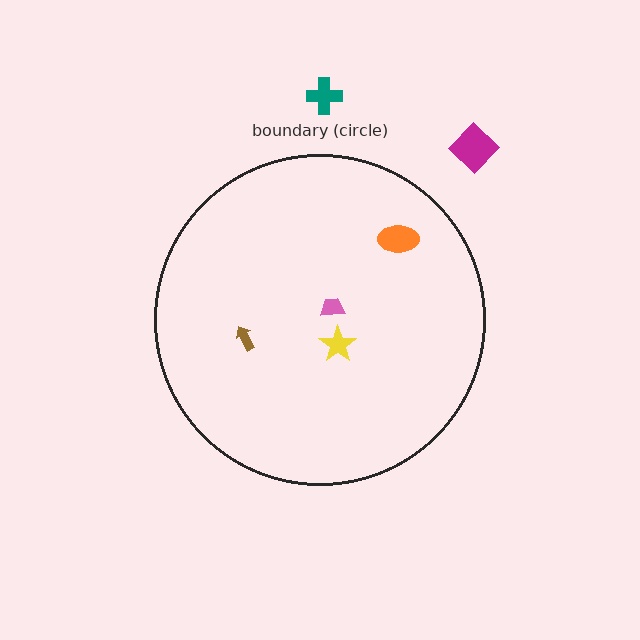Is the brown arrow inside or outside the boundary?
Inside.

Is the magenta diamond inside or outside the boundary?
Outside.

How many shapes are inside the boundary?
4 inside, 2 outside.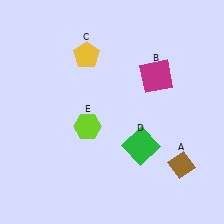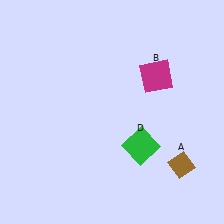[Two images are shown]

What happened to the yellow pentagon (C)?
The yellow pentagon (C) was removed in Image 2. It was in the top-left area of Image 1.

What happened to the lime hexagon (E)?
The lime hexagon (E) was removed in Image 2. It was in the bottom-left area of Image 1.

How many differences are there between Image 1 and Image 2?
There are 2 differences between the two images.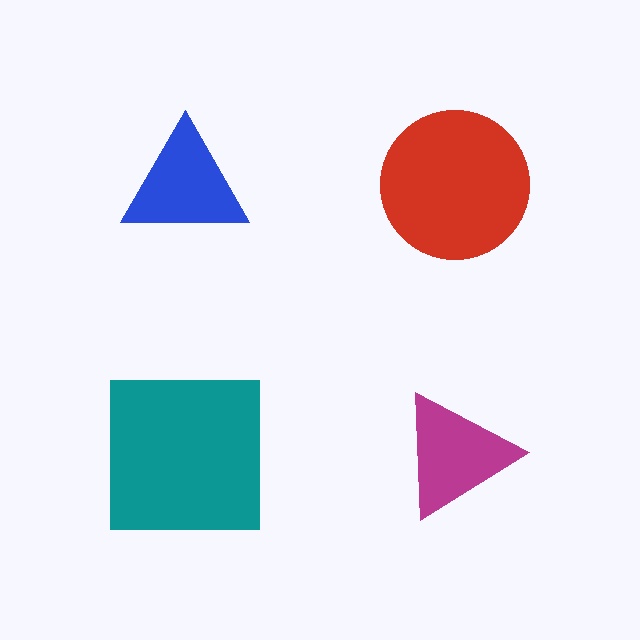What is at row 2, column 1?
A teal square.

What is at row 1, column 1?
A blue triangle.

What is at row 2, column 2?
A magenta triangle.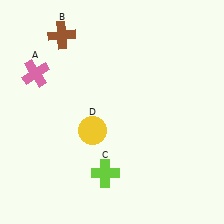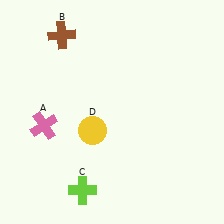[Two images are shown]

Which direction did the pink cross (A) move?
The pink cross (A) moved down.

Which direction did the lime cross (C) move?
The lime cross (C) moved left.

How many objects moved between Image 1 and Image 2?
2 objects moved between the two images.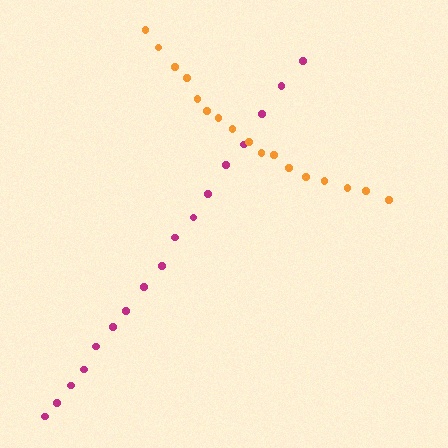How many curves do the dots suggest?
There are 2 distinct paths.